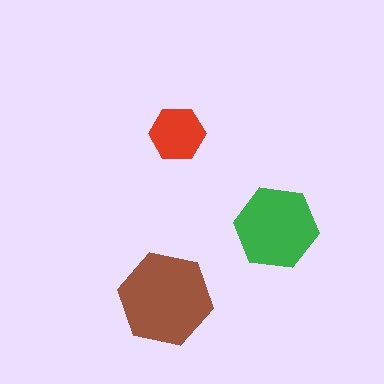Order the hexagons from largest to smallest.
the brown one, the green one, the red one.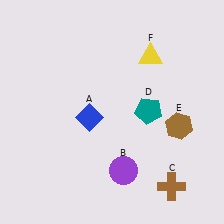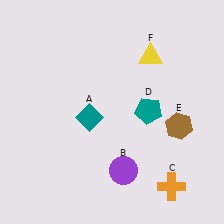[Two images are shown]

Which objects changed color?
A changed from blue to teal. C changed from brown to orange.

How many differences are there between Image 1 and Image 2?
There are 2 differences between the two images.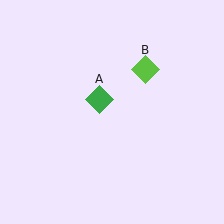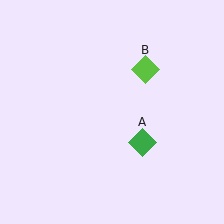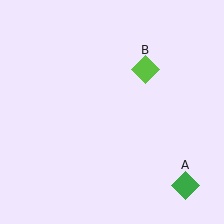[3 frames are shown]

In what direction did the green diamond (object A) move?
The green diamond (object A) moved down and to the right.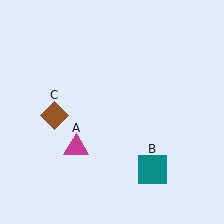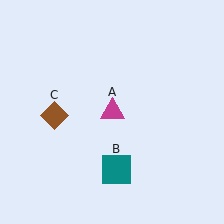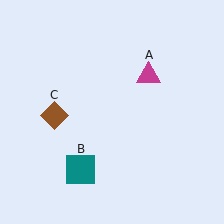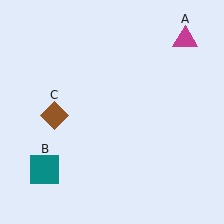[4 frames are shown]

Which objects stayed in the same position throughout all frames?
Brown diamond (object C) remained stationary.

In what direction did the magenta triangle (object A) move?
The magenta triangle (object A) moved up and to the right.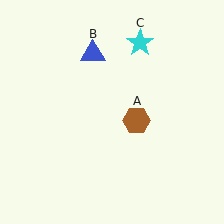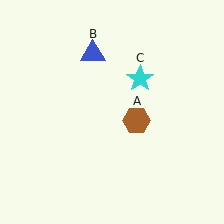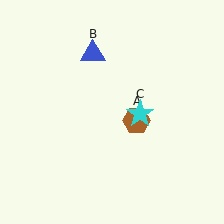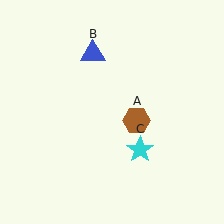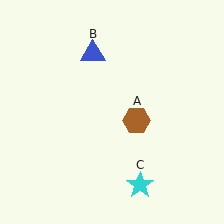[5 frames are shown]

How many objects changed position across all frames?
1 object changed position: cyan star (object C).